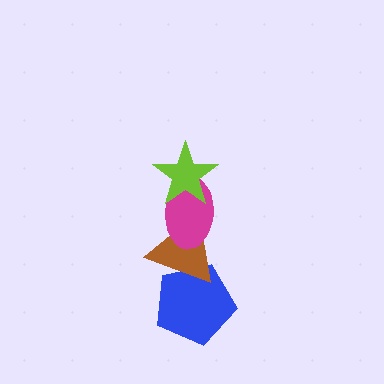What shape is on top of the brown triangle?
The magenta ellipse is on top of the brown triangle.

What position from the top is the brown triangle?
The brown triangle is 3rd from the top.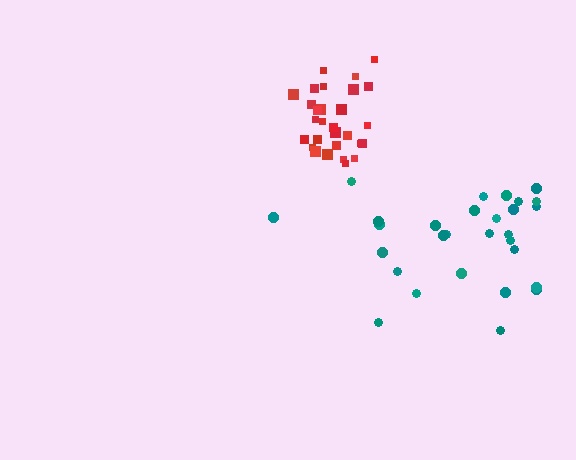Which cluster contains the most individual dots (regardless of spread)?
Red (30).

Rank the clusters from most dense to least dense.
red, teal.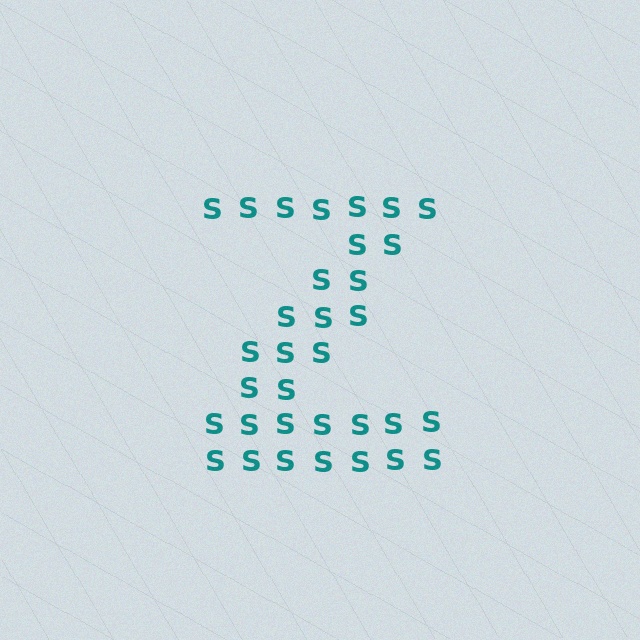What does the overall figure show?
The overall figure shows the letter Z.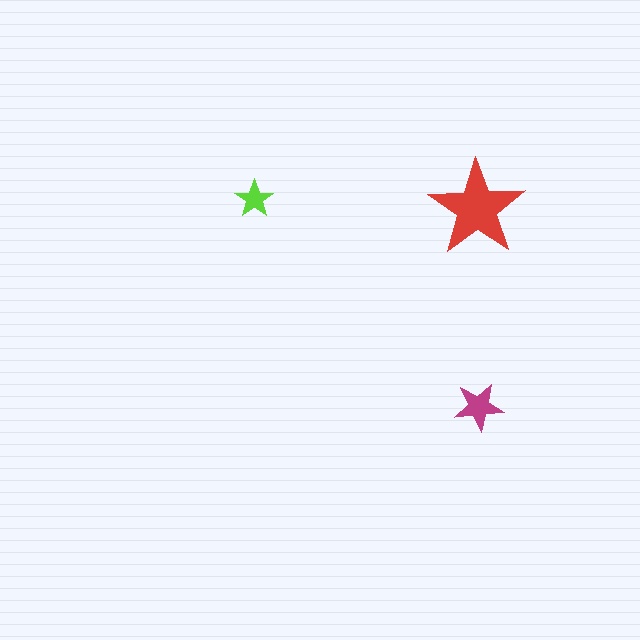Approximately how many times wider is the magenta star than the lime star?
About 1.5 times wider.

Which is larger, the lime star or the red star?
The red one.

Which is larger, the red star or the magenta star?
The red one.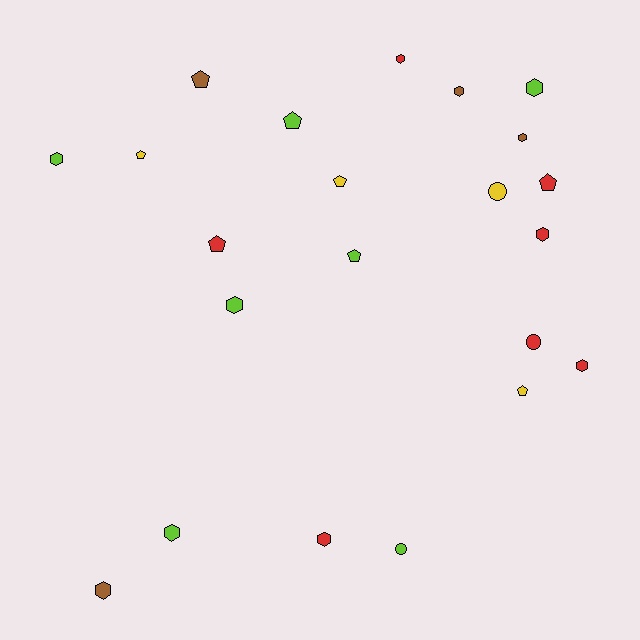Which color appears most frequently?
Lime, with 7 objects.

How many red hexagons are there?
There are 4 red hexagons.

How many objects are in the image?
There are 22 objects.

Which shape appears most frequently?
Hexagon, with 11 objects.